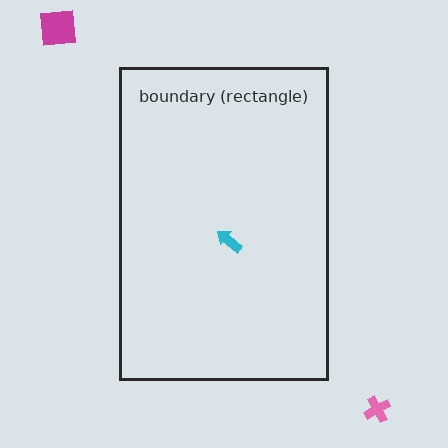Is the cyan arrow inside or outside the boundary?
Inside.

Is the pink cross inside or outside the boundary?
Outside.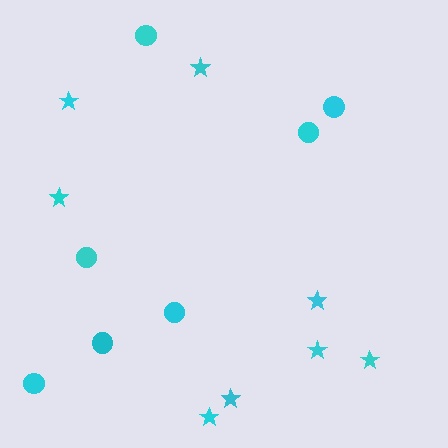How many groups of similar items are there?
There are 2 groups: one group of circles (7) and one group of stars (8).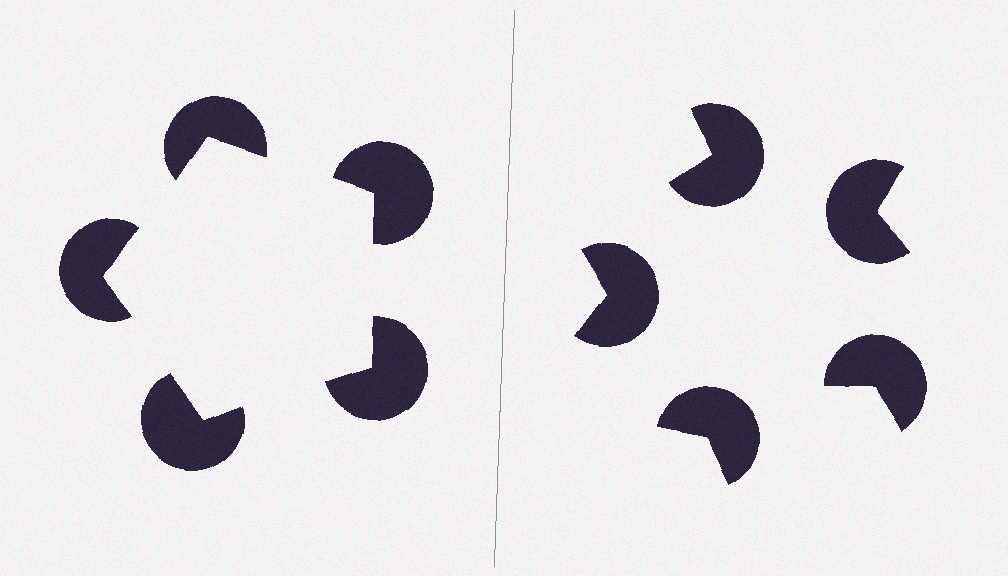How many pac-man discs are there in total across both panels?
10 — 5 on each side.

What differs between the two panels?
The pac-man discs are positioned identically on both sides; only the wedge orientations differ. On the left they align to a pentagon; on the right they are misaligned.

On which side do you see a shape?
An illusory pentagon appears on the left side. On the right side the wedge cuts are rotated, so no coherent shape forms.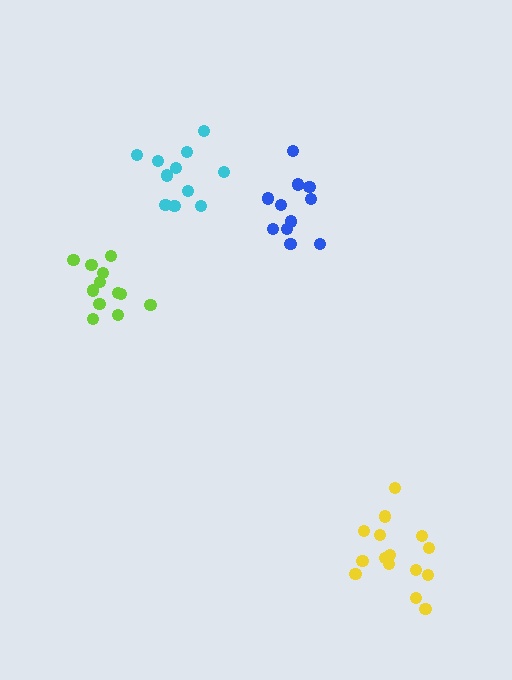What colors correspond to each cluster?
The clusters are colored: lime, yellow, cyan, blue.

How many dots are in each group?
Group 1: 12 dots, Group 2: 15 dots, Group 3: 11 dots, Group 4: 12 dots (50 total).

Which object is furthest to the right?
The yellow cluster is rightmost.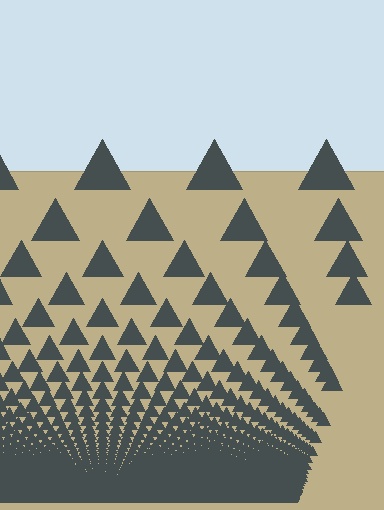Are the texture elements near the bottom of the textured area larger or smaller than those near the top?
Smaller. The gradient is inverted — elements near the bottom are smaller and denser.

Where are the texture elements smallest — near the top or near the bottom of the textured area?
Near the bottom.